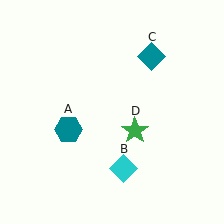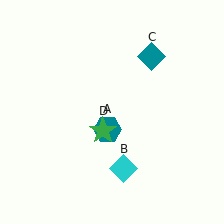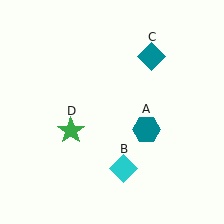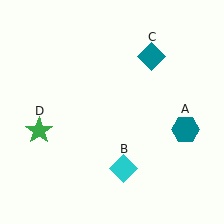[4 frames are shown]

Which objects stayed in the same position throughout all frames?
Cyan diamond (object B) and teal diamond (object C) remained stationary.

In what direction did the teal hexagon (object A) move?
The teal hexagon (object A) moved right.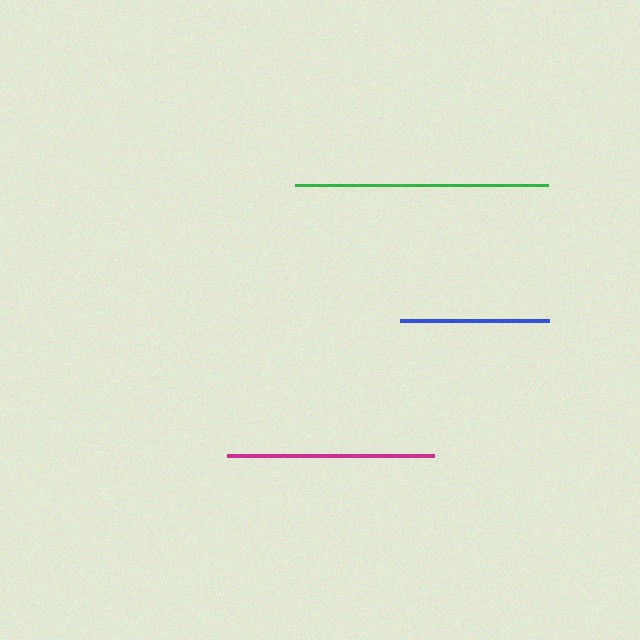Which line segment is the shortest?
The blue line is the shortest at approximately 149 pixels.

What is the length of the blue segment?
The blue segment is approximately 149 pixels long.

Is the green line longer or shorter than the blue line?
The green line is longer than the blue line.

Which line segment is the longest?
The green line is the longest at approximately 253 pixels.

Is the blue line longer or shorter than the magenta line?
The magenta line is longer than the blue line.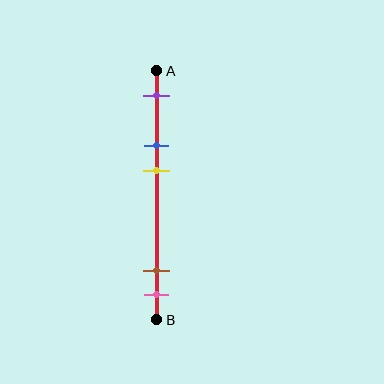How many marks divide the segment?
There are 5 marks dividing the segment.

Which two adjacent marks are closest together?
The brown and pink marks are the closest adjacent pair.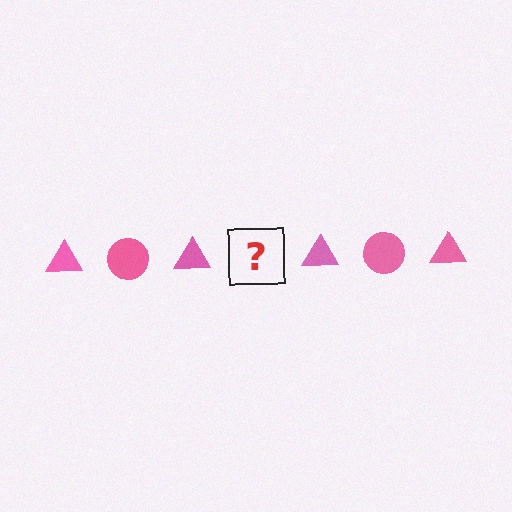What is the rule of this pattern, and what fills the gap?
The rule is that the pattern cycles through triangle, circle shapes in pink. The gap should be filled with a pink circle.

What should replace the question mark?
The question mark should be replaced with a pink circle.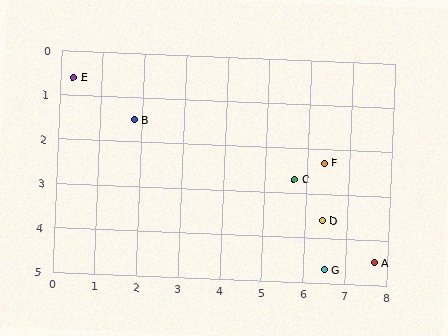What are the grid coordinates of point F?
Point F is at approximately (6.4, 2.3).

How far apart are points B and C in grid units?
Points B and C are about 4.1 grid units apart.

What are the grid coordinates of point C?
Point C is at approximately (5.7, 2.7).